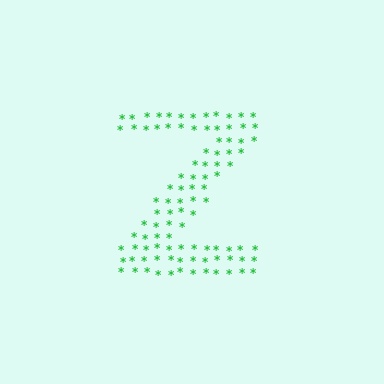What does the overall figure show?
The overall figure shows the letter Z.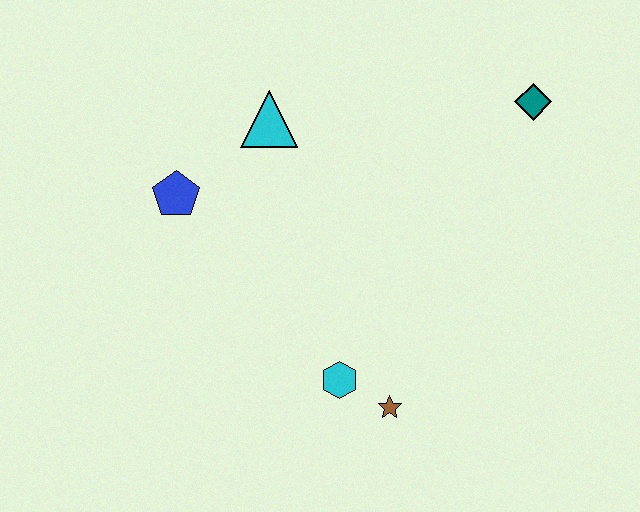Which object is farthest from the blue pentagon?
The teal diamond is farthest from the blue pentagon.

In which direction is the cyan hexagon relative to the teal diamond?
The cyan hexagon is below the teal diamond.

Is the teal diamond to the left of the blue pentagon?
No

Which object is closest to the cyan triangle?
The blue pentagon is closest to the cyan triangle.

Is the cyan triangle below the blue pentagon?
No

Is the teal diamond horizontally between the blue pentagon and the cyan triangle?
No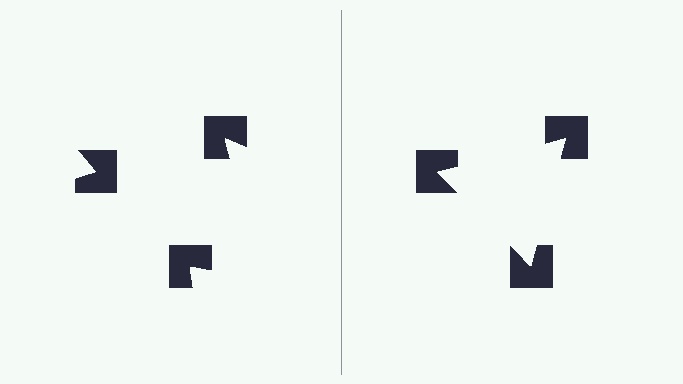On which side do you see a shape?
An illusory triangle appears on the right side. On the left side the wedge cuts are rotated, so no coherent shape forms.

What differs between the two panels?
The notched squares are positioned identically on both sides; only the wedge orientations differ. On the right they align to a triangle; on the left they are misaligned.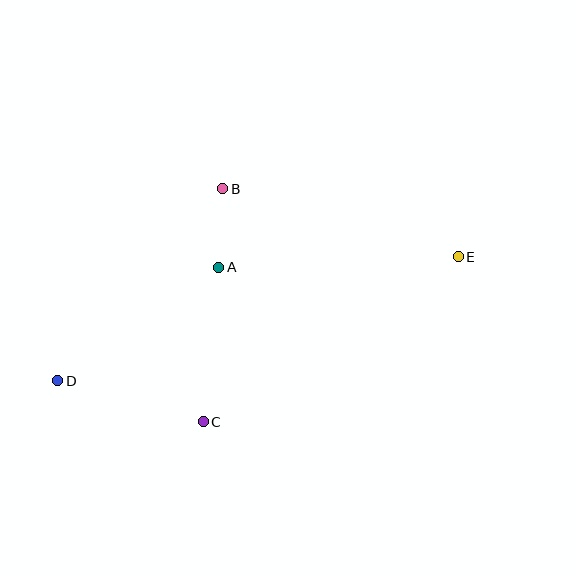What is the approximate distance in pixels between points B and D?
The distance between B and D is approximately 253 pixels.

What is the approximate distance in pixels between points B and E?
The distance between B and E is approximately 245 pixels.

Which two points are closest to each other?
Points A and B are closest to each other.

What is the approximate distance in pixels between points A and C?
The distance between A and C is approximately 155 pixels.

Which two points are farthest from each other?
Points D and E are farthest from each other.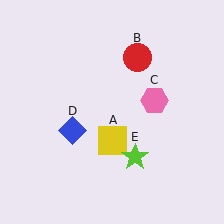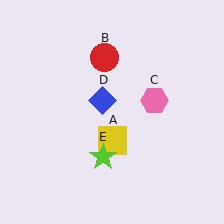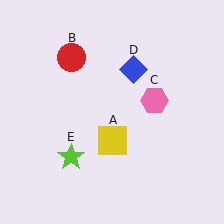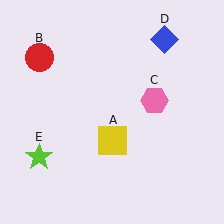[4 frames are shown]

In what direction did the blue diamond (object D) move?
The blue diamond (object D) moved up and to the right.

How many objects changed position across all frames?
3 objects changed position: red circle (object B), blue diamond (object D), lime star (object E).